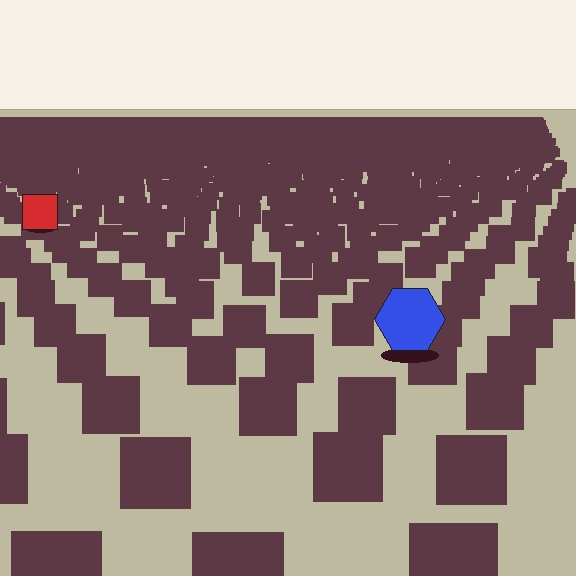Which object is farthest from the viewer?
The red square is farthest from the viewer. It appears smaller and the ground texture around it is denser.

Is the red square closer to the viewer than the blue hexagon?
No. The blue hexagon is closer — you can tell from the texture gradient: the ground texture is coarser near it.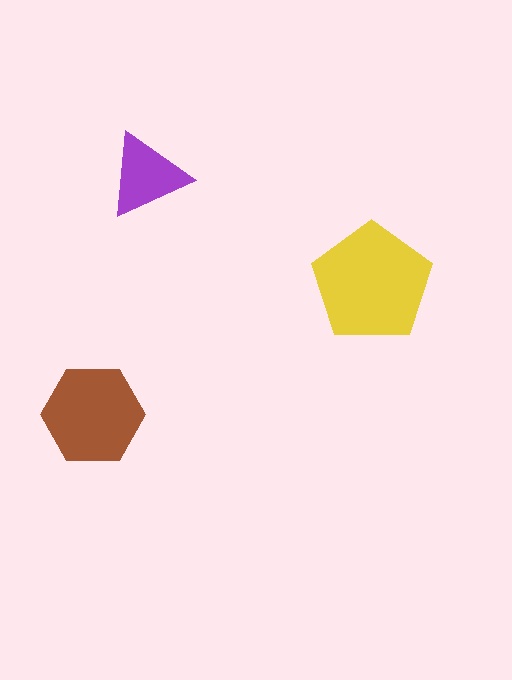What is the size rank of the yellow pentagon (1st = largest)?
1st.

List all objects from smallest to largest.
The purple triangle, the brown hexagon, the yellow pentagon.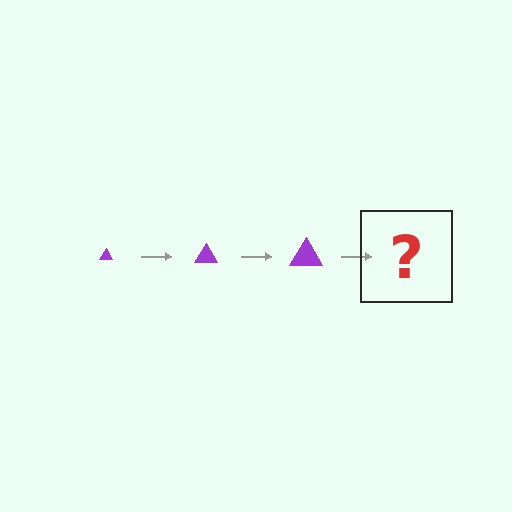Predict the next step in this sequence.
The next step is a purple triangle, larger than the previous one.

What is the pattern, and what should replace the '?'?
The pattern is that the triangle gets progressively larger each step. The '?' should be a purple triangle, larger than the previous one.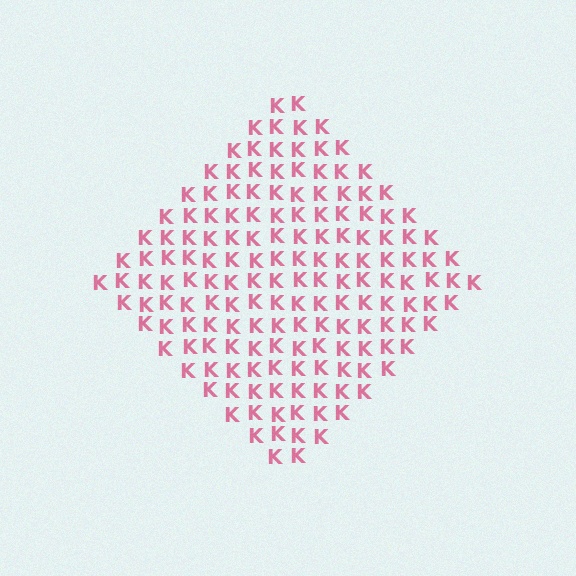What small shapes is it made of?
It is made of small letter K's.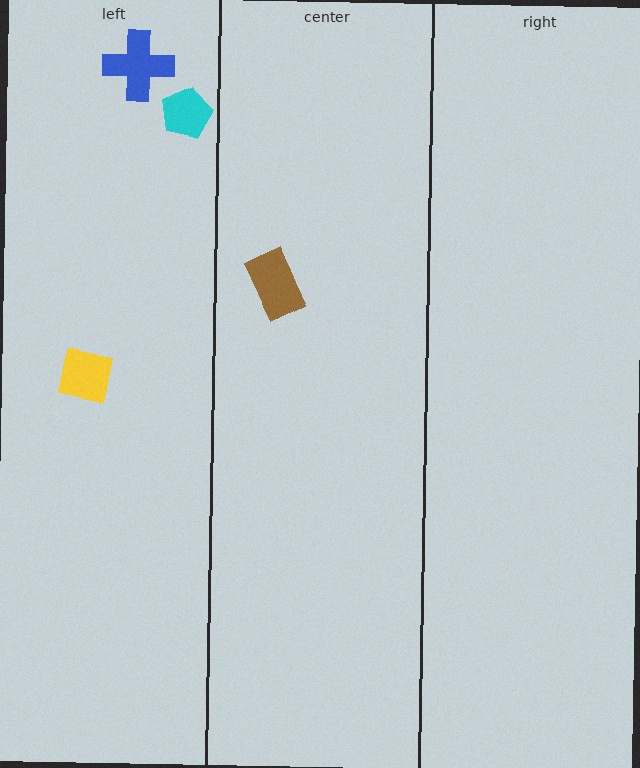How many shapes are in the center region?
1.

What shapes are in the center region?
The brown rectangle.